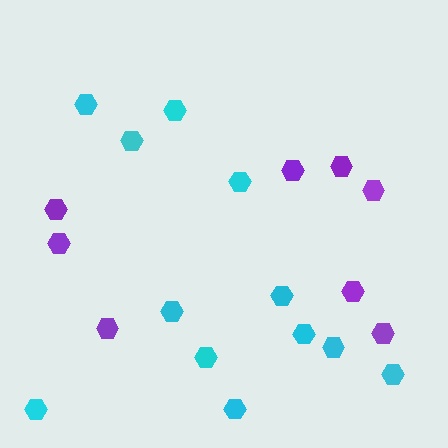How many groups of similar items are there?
There are 2 groups: one group of cyan hexagons (12) and one group of purple hexagons (8).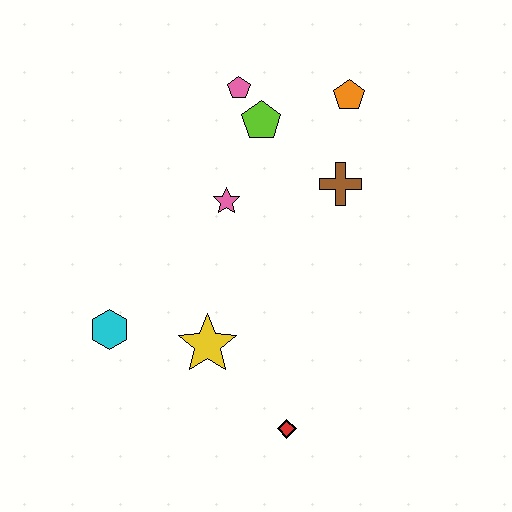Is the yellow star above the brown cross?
No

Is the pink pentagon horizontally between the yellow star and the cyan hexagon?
No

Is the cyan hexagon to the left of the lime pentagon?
Yes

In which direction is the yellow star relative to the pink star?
The yellow star is below the pink star.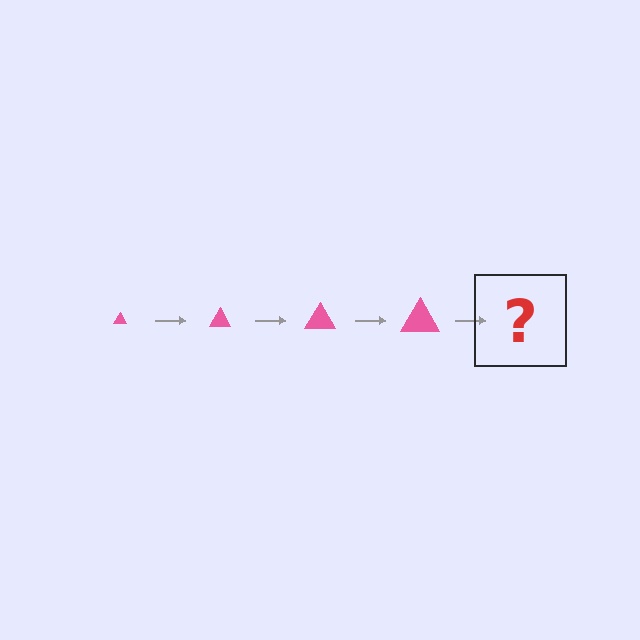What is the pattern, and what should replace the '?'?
The pattern is that the triangle gets progressively larger each step. The '?' should be a pink triangle, larger than the previous one.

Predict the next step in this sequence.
The next step is a pink triangle, larger than the previous one.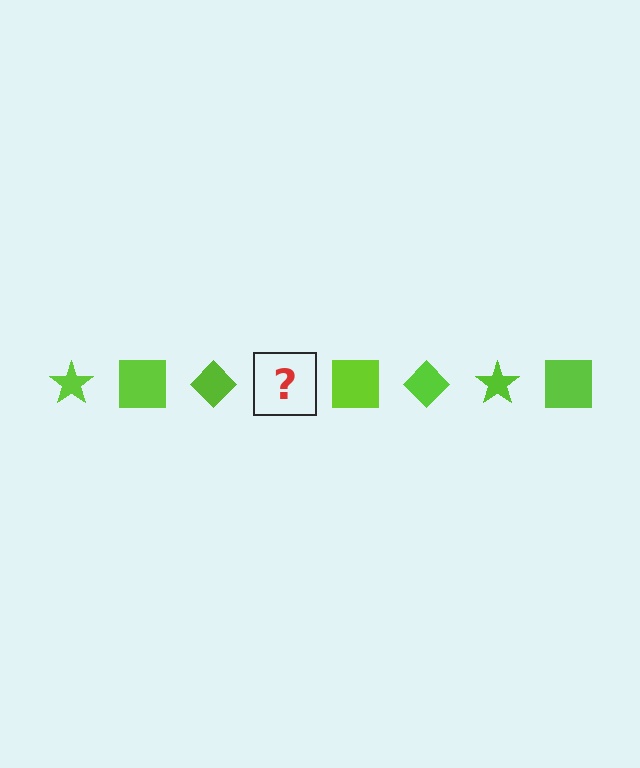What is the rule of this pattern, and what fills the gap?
The rule is that the pattern cycles through star, square, diamond shapes in lime. The gap should be filled with a lime star.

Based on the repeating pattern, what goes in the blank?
The blank should be a lime star.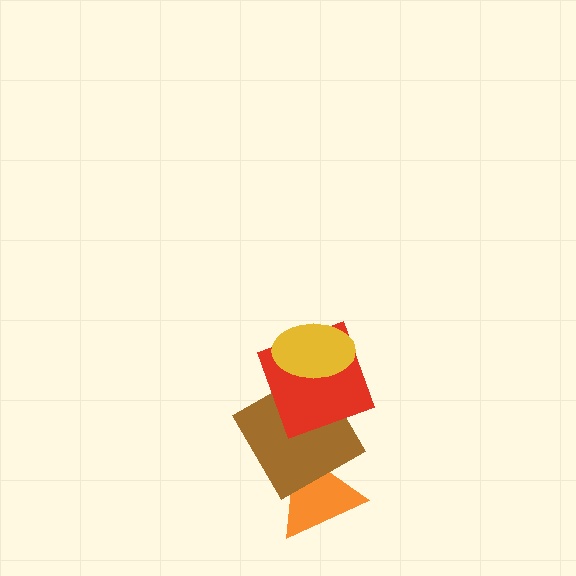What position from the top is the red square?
The red square is 2nd from the top.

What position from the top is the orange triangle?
The orange triangle is 4th from the top.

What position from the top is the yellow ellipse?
The yellow ellipse is 1st from the top.